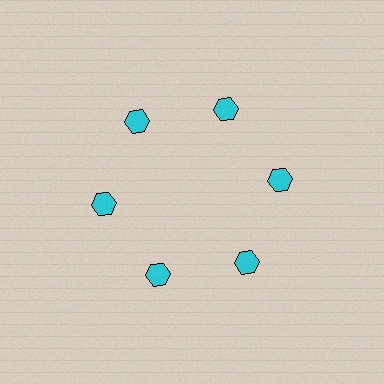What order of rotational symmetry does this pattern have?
This pattern has 6-fold rotational symmetry.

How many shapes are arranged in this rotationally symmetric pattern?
There are 6 shapes, arranged in 6 groups of 1.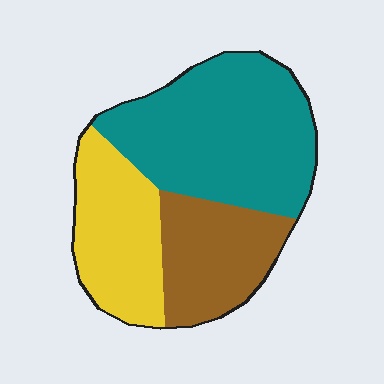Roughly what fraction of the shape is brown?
Brown covers 25% of the shape.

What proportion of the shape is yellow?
Yellow covers roughly 25% of the shape.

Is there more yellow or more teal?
Teal.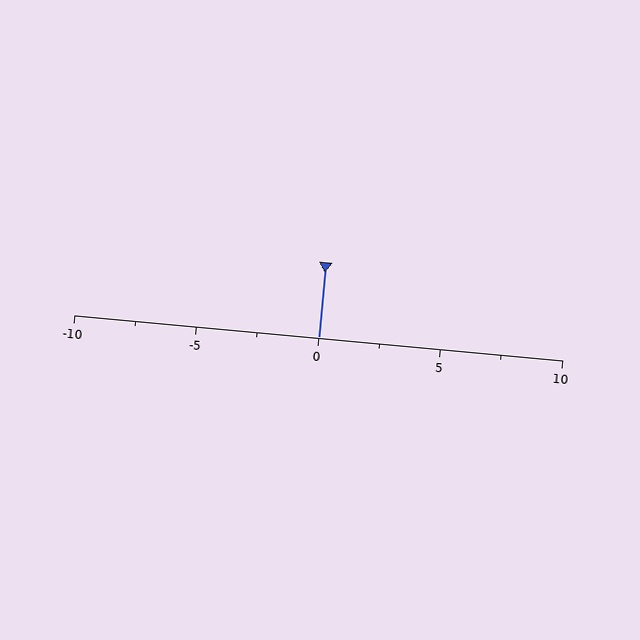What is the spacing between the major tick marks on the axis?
The major ticks are spaced 5 apart.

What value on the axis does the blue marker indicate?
The marker indicates approximately 0.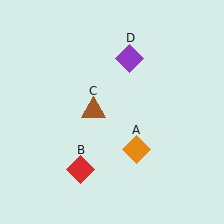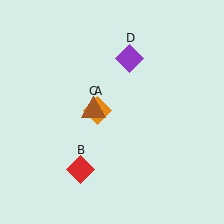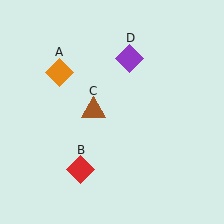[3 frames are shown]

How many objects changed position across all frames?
1 object changed position: orange diamond (object A).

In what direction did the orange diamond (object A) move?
The orange diamond (object A) moved up and to the left.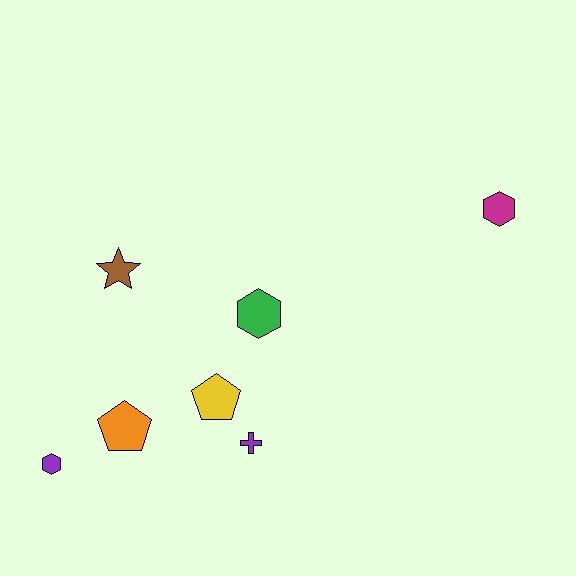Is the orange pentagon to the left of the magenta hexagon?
Yes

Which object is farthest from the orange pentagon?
The magenta hexagon is farthest from the orange pentagon.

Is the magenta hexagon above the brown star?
Yes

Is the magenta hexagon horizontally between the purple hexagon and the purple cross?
No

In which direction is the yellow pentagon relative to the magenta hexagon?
The yellow pentagon is to the left of the magenta hexagon.